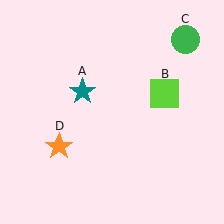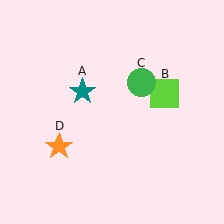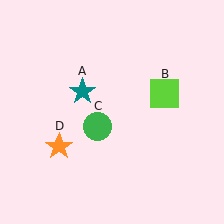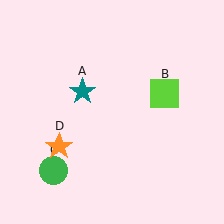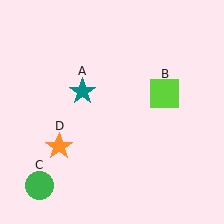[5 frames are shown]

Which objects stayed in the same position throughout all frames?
Teal star (object A) and lime square (object B) and orange star (object D) remained stationary.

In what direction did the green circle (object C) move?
The green circle (object C) moved down and to the left.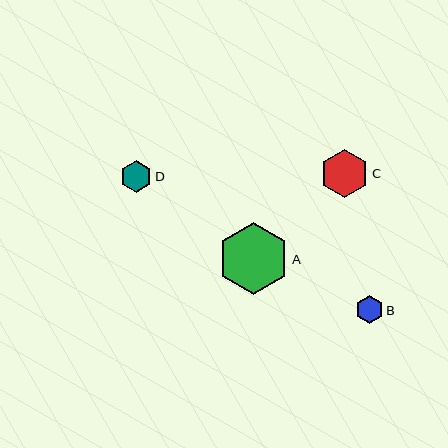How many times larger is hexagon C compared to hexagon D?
Hexagon C is approximately 1.5 times the size of hexagon D.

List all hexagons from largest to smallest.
From largest to smallest: A, C, D, B.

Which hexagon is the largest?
Hexagon A is the largest with a size of approximately 72 pixels.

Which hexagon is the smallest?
Hexagon B is the smallest with a size of approximately 27 pixels.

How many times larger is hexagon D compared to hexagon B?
Hexagon D is approximately 1.2 times the size of hexagon B.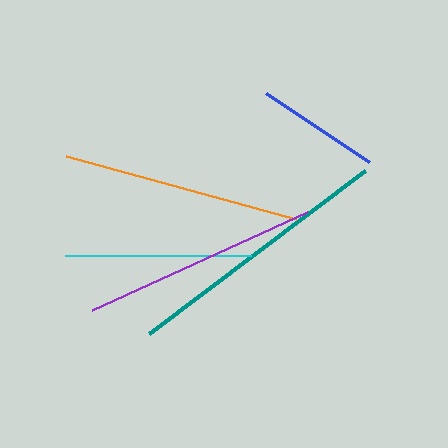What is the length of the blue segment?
The blue segment is approximately 124 pixels long.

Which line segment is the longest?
The teal line is the longest at approximately 271 pixels.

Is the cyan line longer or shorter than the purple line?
The purple line is longer than the cyan line.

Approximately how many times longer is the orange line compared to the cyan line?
The orange line is approximately 1.3 times the length of the cyan line.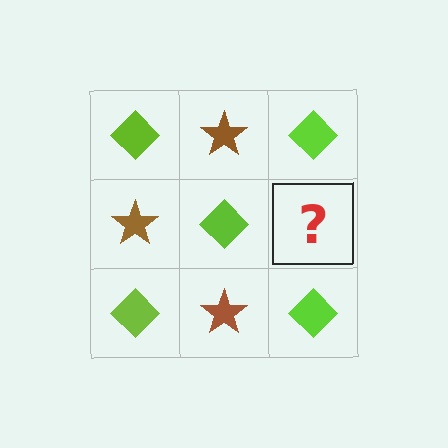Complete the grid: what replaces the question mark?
The question mark should be replaced with a brown star.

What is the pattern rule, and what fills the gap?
The rule is that it alternates lime diamond and brown star in a checkerboard pattern. The gap should be filled with a brown star.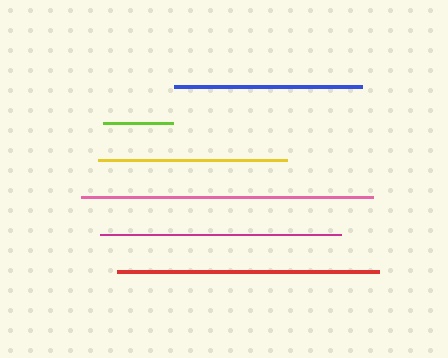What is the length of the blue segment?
The blue segment is approximately 188 pixels long.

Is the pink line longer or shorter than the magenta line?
The pink line is longer than the magenta line.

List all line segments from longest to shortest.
From longest to shortest: pink, red, magenta, yellow, blue, lime.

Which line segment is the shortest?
The lime line is the shortest at approximately 70 pixels.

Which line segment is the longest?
The pink line is the longest at approximately 292 pixels.